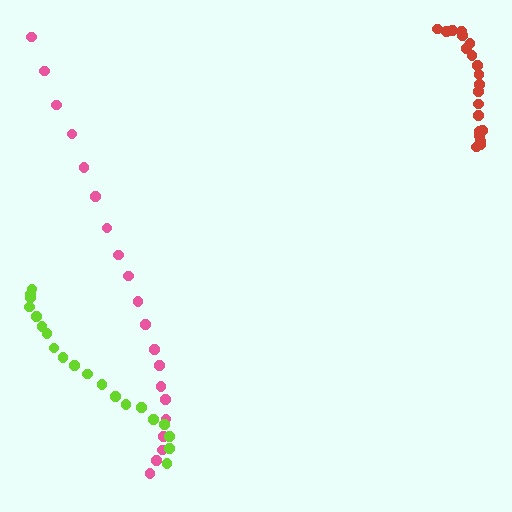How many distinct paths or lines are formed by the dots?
There are 3 distinct paths.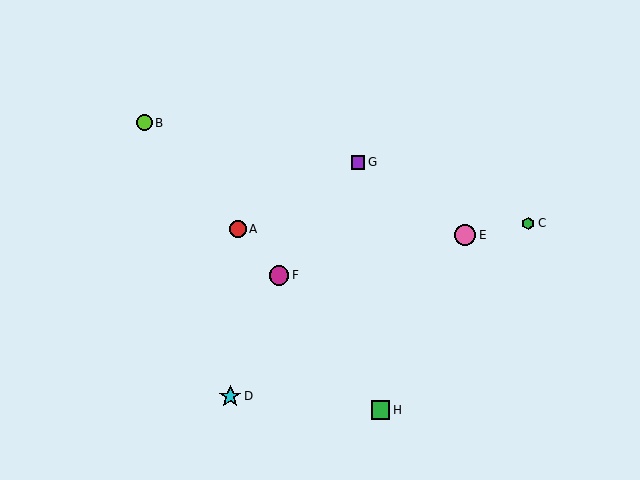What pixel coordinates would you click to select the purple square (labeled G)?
Click at (358, 162) to select the purple square G.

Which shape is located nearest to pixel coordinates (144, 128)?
The lime circle (labeled B) at (144, 123) is nearest to that location.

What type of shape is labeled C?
Shape C is a green hexagon.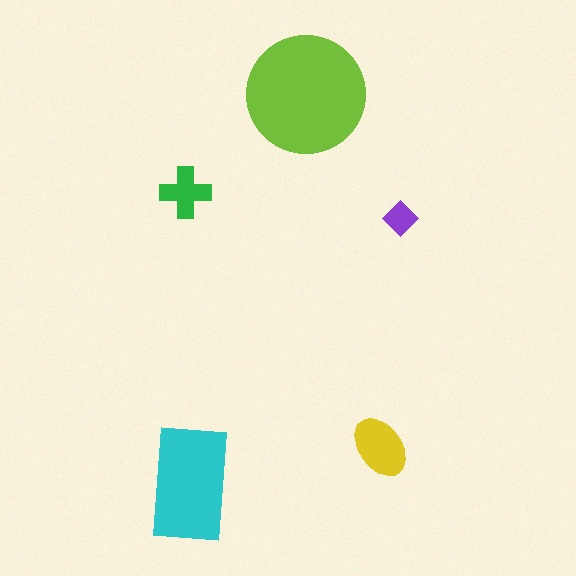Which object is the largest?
The lime circle.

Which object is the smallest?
The purple diamond.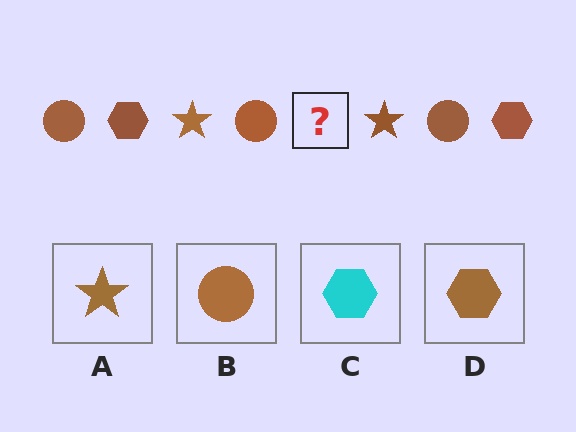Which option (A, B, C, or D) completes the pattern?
D.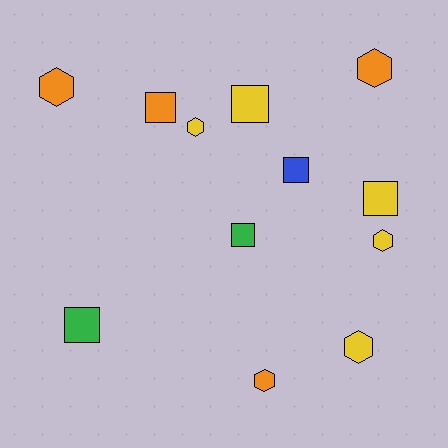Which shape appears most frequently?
Square, with 6 objects.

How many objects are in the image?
There are 12 objects.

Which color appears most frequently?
Yellow, with 5 objects.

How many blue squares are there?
There is 1 blue square.